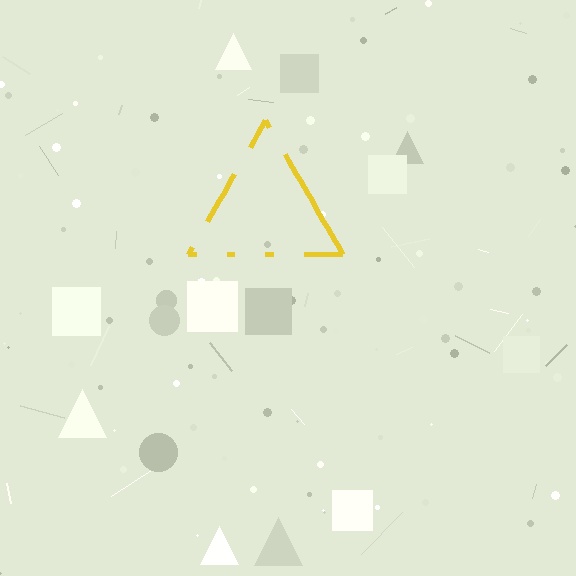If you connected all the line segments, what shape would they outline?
They would outline a triangle.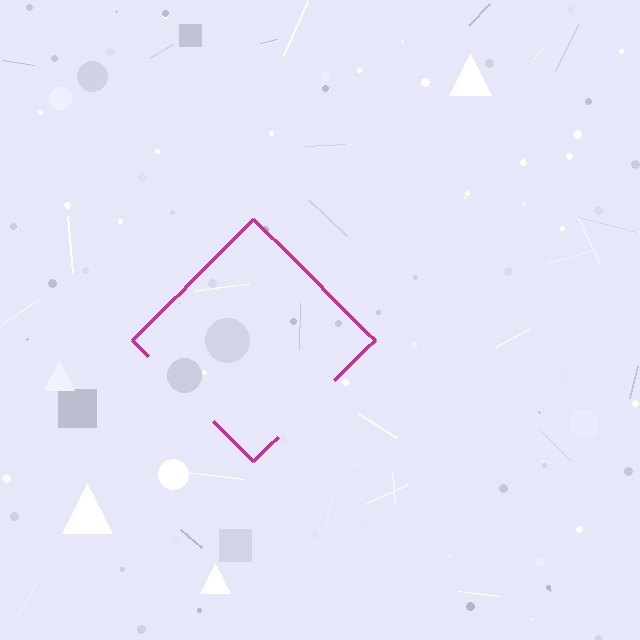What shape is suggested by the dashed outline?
The dashed outline suggests a diamond.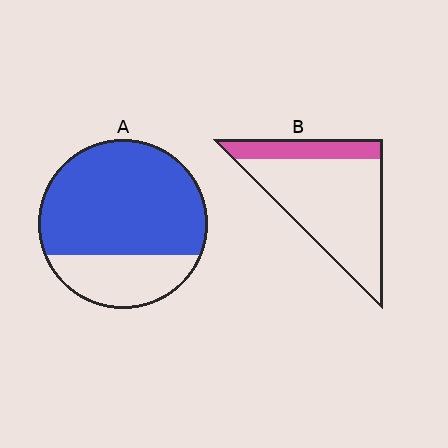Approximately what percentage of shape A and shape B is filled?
A is approximately 75% and B is approximately 20%.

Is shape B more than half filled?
No.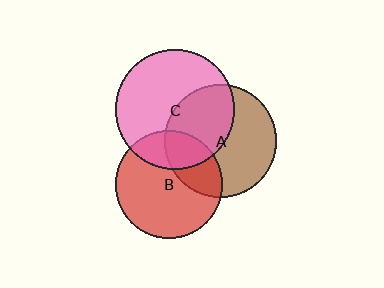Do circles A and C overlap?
Yes.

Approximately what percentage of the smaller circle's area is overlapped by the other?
Approximately 45%.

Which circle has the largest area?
Circle C (pink).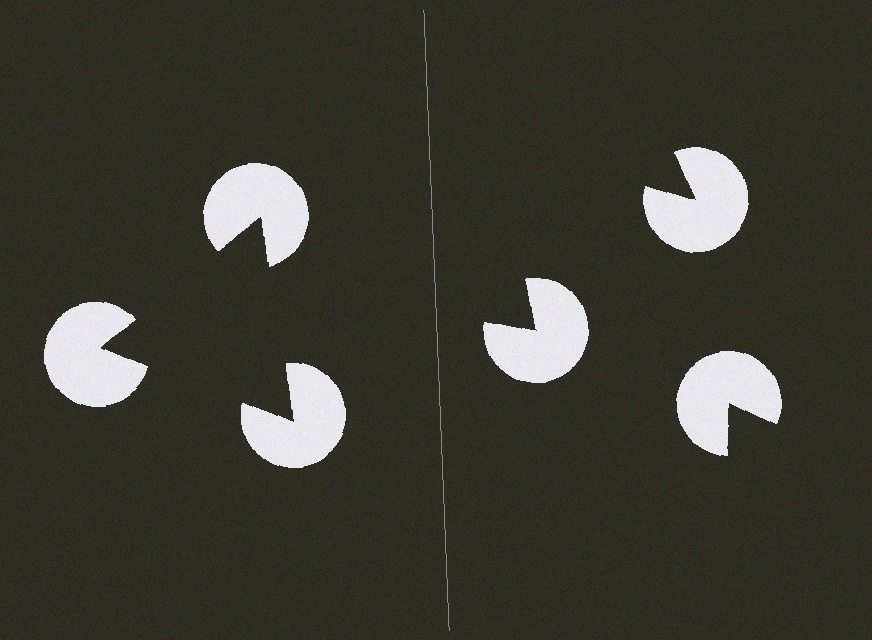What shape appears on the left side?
An illusory triangle.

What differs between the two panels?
The pac-man discs are positioned identically on both sides; only the wedge orientations differ. On the left they align to a triangle; on the right they are misaligned.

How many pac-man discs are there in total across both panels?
6 — 3 on each side.